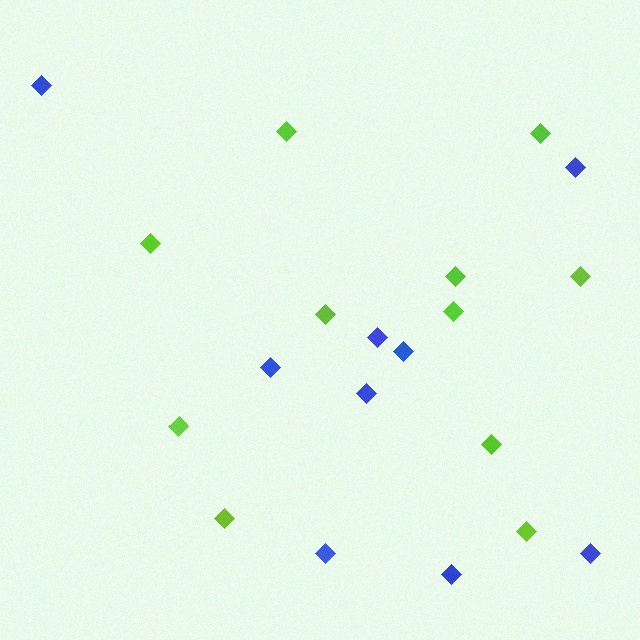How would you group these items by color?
There are 2 groups: one group of lime diamonds (11) and one group of blue diamonds (9).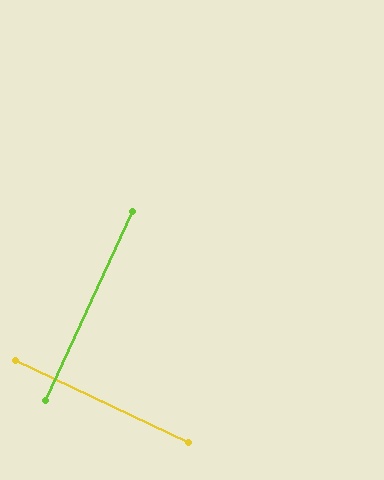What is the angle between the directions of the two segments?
Approximately 89 degrees.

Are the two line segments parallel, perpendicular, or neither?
Perpendicular — they meet at approximately 89°.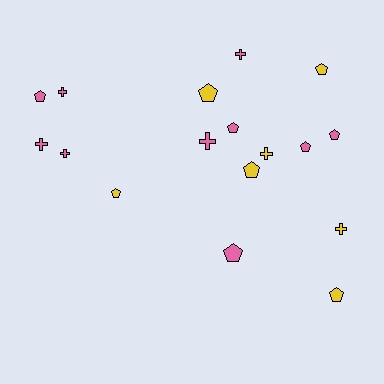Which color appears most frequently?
Pink, with 10 objects.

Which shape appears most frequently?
Pentagon, with 10 objects.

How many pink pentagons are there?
There are 5 pink pentagons.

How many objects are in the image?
There are 17 objects.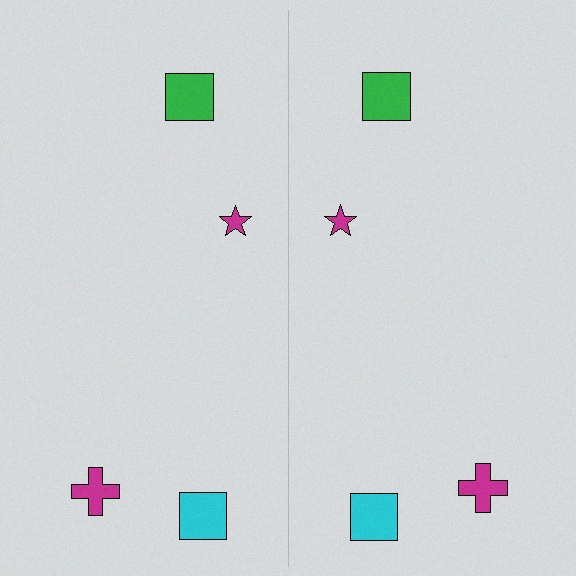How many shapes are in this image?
There are 8 shapes in this image.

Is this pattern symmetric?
Yes, this pattern has bilateral (reflection) symmetry.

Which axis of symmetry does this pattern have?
The pattern has a vertical axis of symmetry running through the center of the image.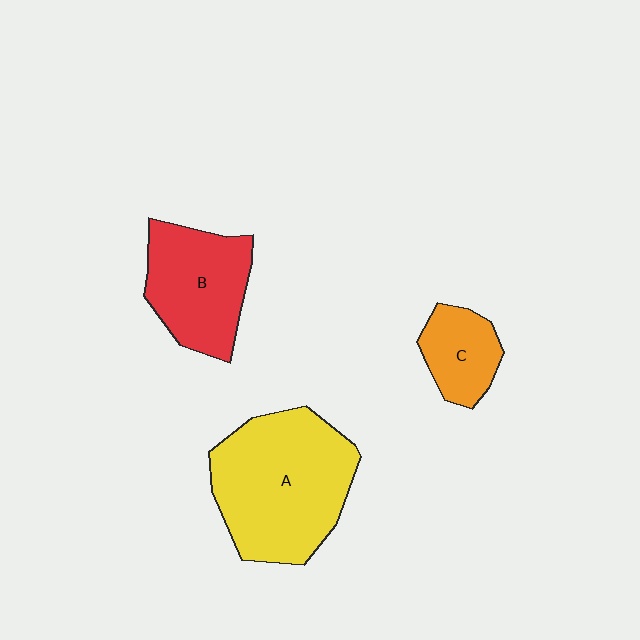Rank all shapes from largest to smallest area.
From largest to smallest: A (yellow), B (red), C (orange).